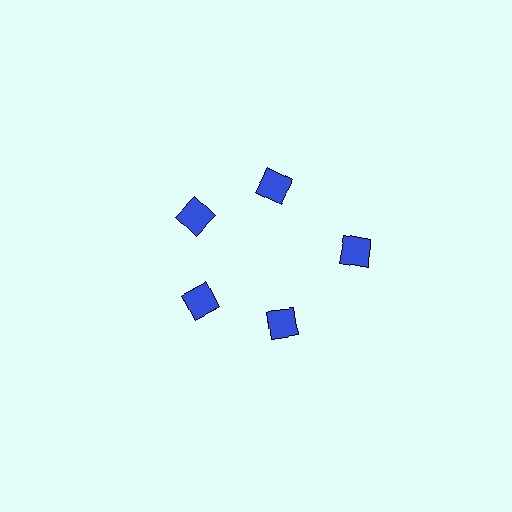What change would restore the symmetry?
The symmetry would be restored by moving it inward, back onto the ring so that all 5 diamonds sit at equal angles and equal distance from the center.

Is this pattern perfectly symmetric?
No. The 5 blue diamonds are arranged in a ring, but one element near the 3 o'clock position is pushed outward from the center, breaking the 5-fold rotational symmetry.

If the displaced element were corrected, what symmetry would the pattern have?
It would have 5-fold rotational symmetry — the pattern would map onto itself every 72 degrees.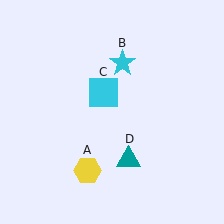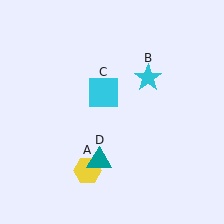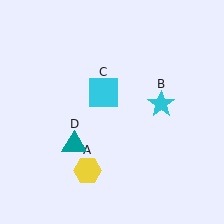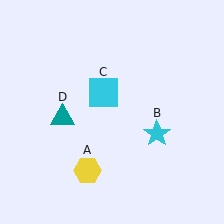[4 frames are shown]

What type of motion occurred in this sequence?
The cyan star (object B), teal triangle (object D) rotated clockwise around the center of the scene.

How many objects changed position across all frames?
2 objects changed position: cyan star (object B), teal triangle (object D).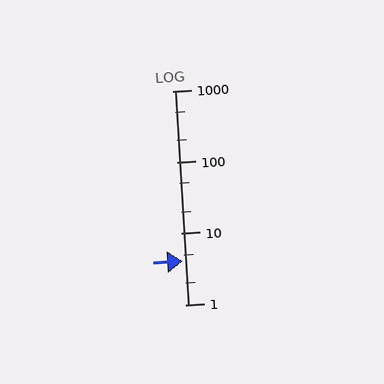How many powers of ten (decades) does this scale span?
The scale spans 3 decades, from 1 to 1000.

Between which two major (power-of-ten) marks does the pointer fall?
The pointer is between 1 and 10.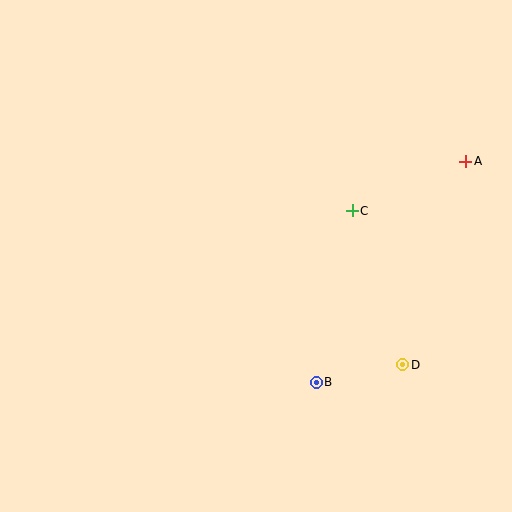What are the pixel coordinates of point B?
Point B is at (316, 382).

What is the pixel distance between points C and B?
The distance between C and B is 175 pixels.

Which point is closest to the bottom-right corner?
Point D is closest to the bottom-right corner.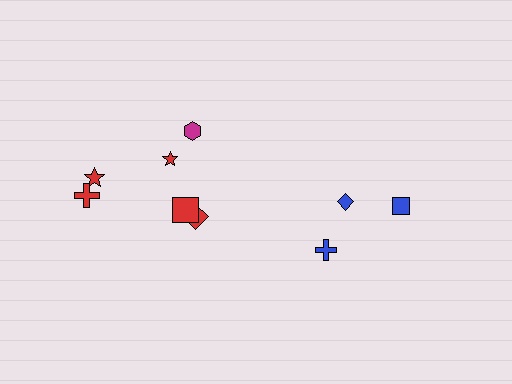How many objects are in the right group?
There are 3 objects.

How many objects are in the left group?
There are 6 objects.